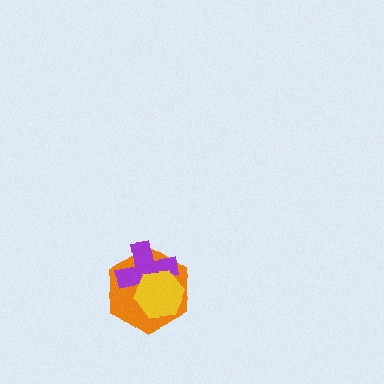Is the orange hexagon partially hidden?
Yes, it is partially covered by another shape.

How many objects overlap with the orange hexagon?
2 objects overlap with the orange hexagon.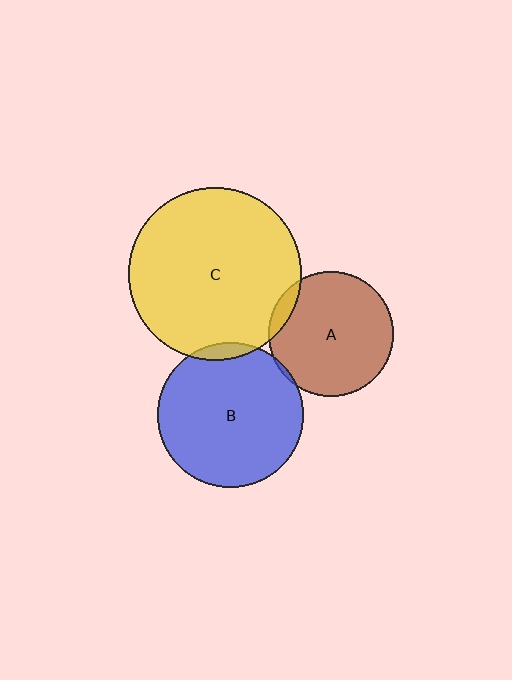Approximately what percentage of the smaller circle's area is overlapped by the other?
Approximately 5%.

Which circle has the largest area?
Circle C (yellow).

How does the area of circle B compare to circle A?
Approximately 1.4 times.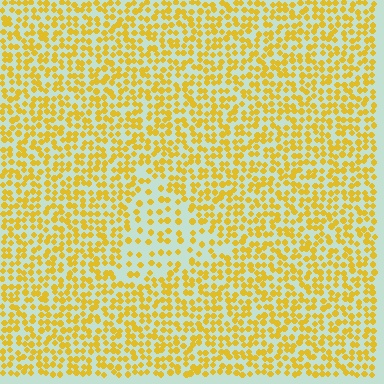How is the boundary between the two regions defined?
The boundary is defined by a change in element density (approximately 2.0x ratio). All elements are the same color, size, and shape.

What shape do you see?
I see a triangle.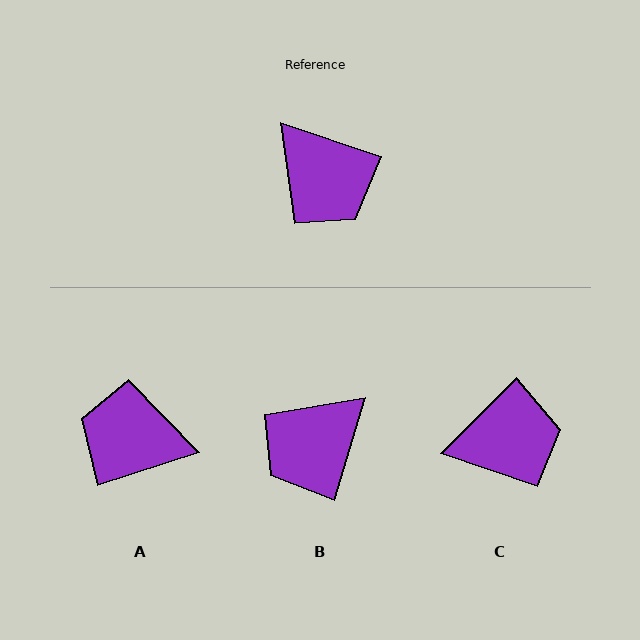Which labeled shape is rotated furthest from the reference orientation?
A, about 144 degrees away.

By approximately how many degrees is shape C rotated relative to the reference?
Approximately 64 degrees counter-clockwise.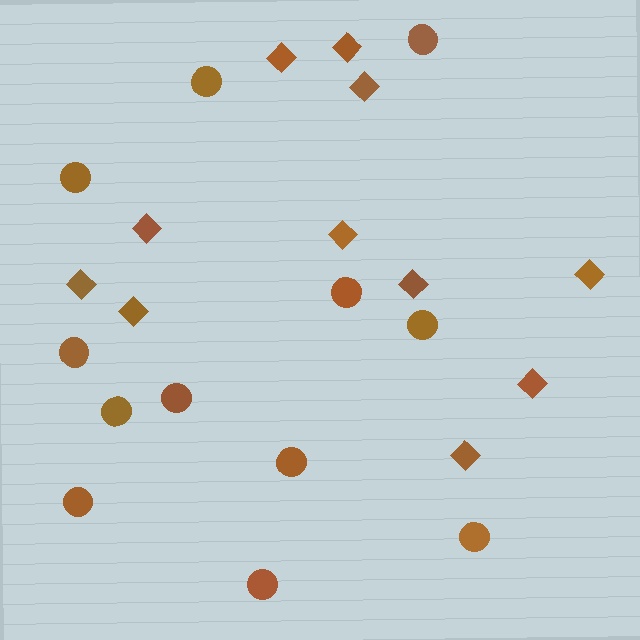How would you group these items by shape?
There are 2 groups: one group of diamonds (11) and one group of circles (12).